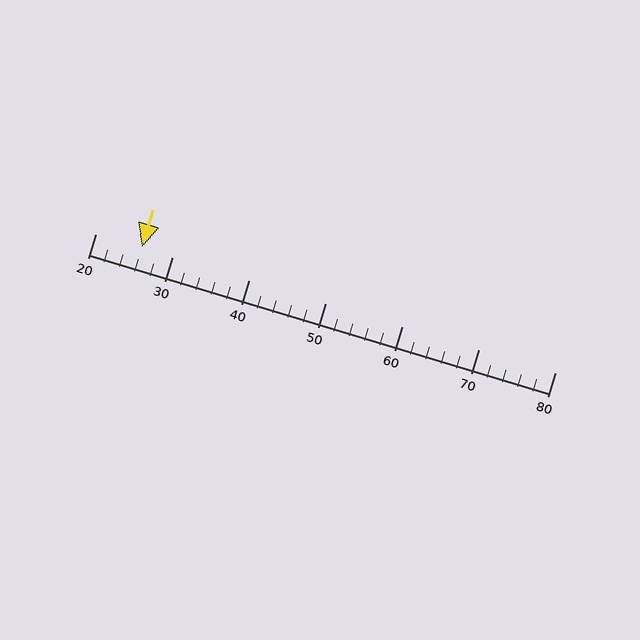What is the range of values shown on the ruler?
The ruler shows values from 20 to 80.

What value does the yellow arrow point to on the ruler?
The yellow arrow points to approximately 26.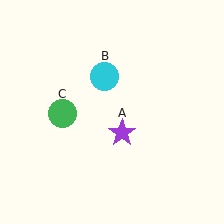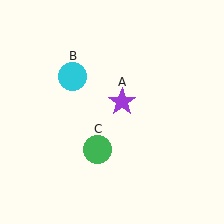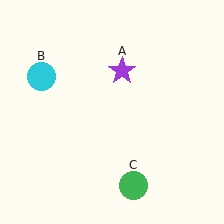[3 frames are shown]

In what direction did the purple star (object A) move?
The purple star (object A) moved up.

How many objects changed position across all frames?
3 objects changed position: purple star (object A), cyan circle (object B), green circle (object C).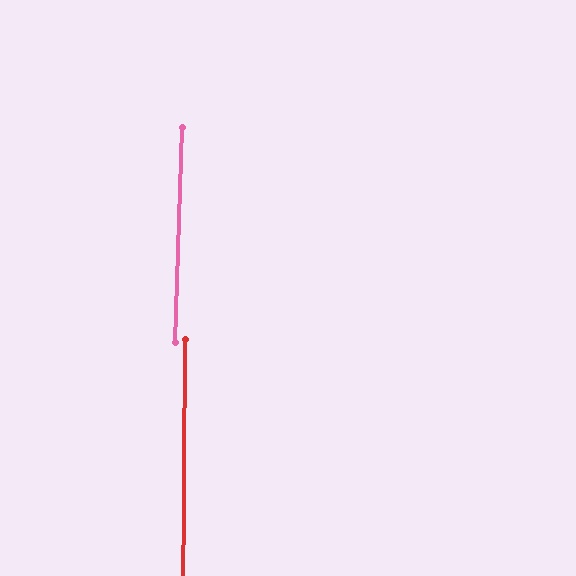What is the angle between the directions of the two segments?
Approximately 1 degree.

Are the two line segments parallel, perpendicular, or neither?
Parallel — their directions differ by only 1.4°.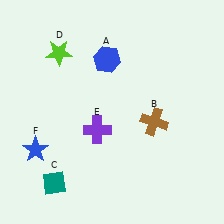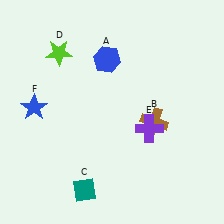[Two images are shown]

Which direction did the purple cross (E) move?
The purple cross (E) moved right.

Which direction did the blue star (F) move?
The blue star (F) moved up.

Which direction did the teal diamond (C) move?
The teal diamond (C) moved right.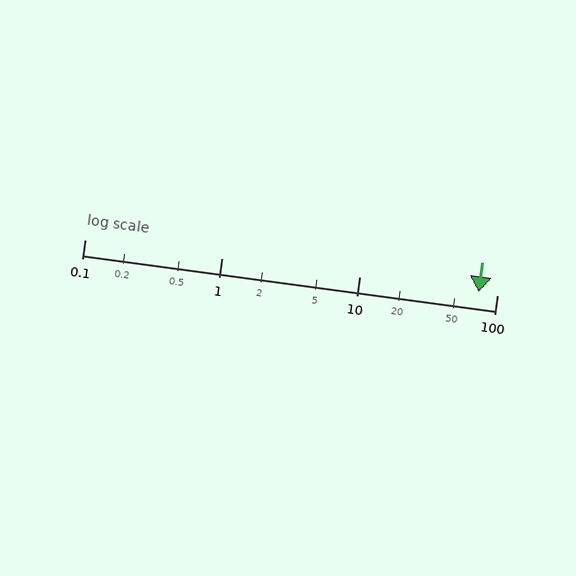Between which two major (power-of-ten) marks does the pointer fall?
The pointer is between 10 and 100.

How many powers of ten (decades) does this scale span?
The scale spans 3 decades, from 0.1 to 100.